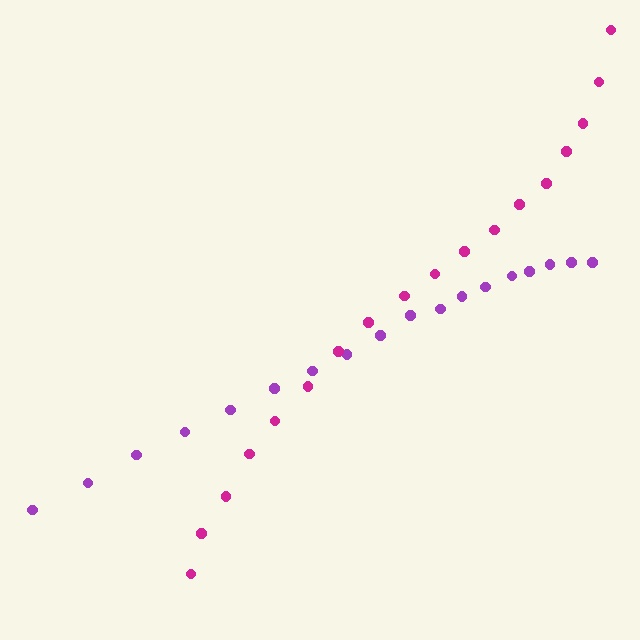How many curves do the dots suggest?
There are 2 distinct paths.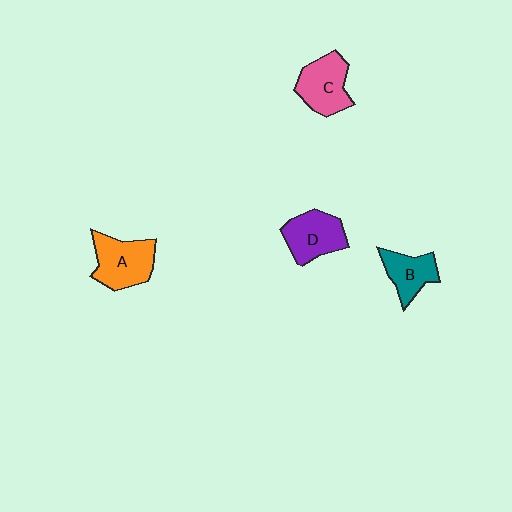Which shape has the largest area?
Shape A (orange).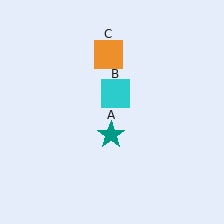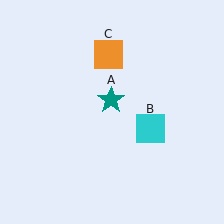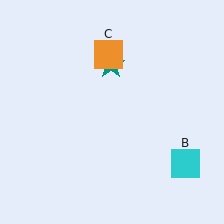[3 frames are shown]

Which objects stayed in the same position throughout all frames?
Orange square (object C) remained stationary.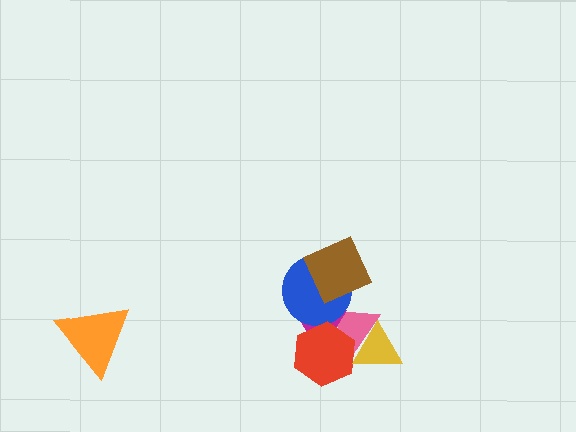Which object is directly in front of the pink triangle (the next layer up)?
The magenta triangle is directly in front of the pink triangle.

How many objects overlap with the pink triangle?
4 objects overlap with the pink triangle.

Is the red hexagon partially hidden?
Yes, it is partially covered by another shape.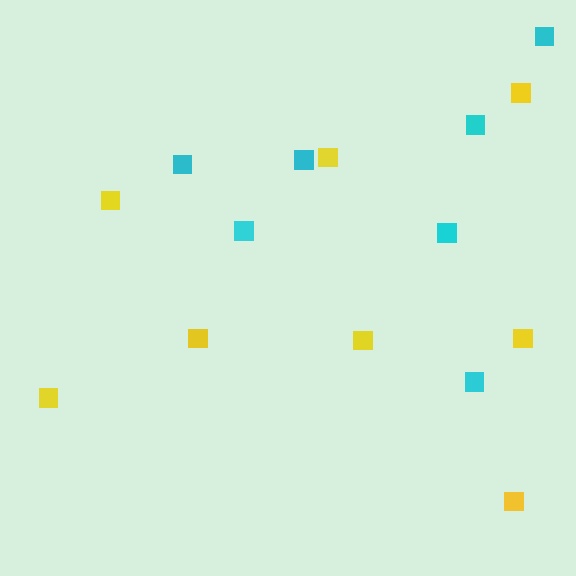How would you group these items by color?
There are 2 groups: one group of yellow squares (8) and one group of cyan squares (7).